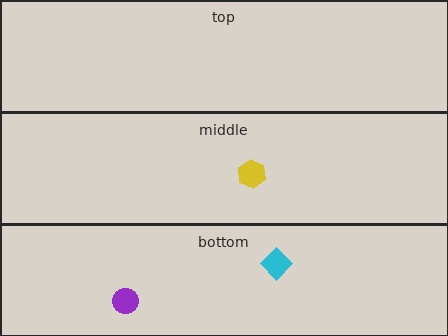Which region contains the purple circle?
The bottom region.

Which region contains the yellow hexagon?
The middle region.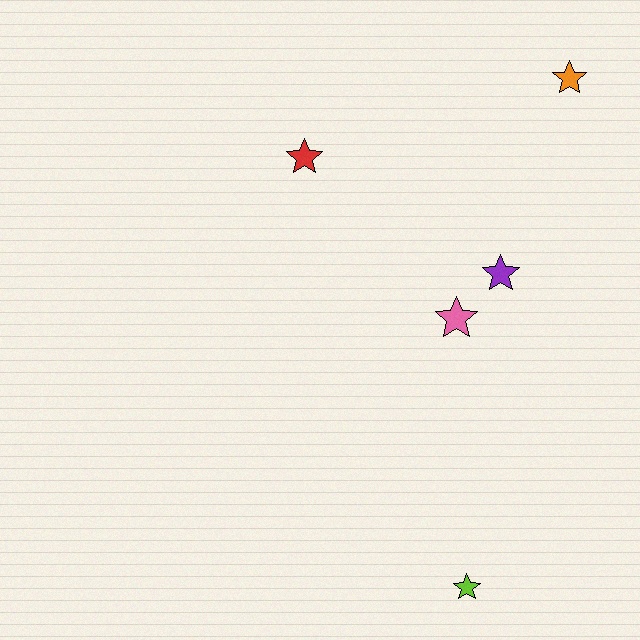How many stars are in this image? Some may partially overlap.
There are 5 stars.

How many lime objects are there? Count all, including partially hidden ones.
There is 1 lime object.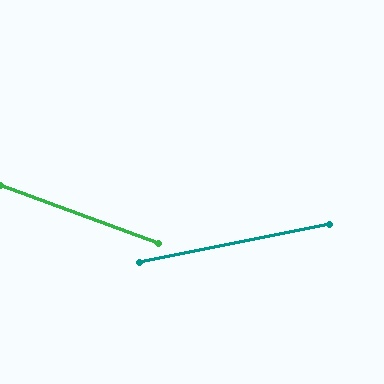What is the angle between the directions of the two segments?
Approximately 32 degrees.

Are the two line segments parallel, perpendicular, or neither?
Neither parallel nor perpendicular — they differ by about 32°.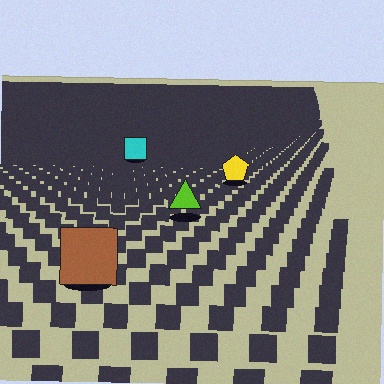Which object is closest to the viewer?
The brown square is closest. The texture marks near it are larger and more spread out.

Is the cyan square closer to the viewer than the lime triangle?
No. The lime triangle is closer — you can tell from the texture gradient: the ground texture is coarser near it.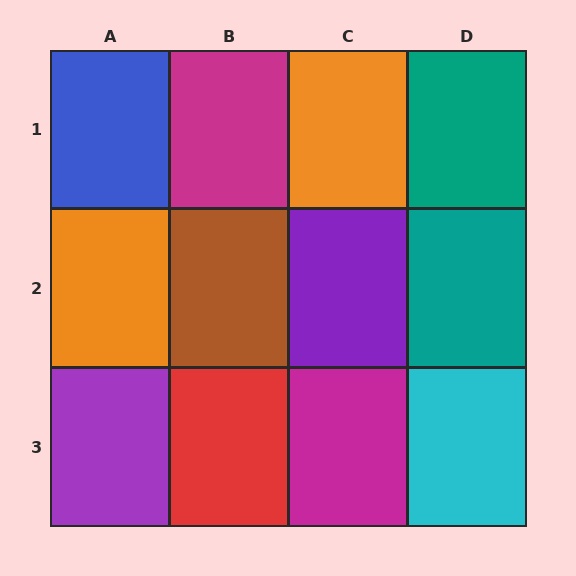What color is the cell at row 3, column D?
Cyan.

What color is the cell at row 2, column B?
Brown.